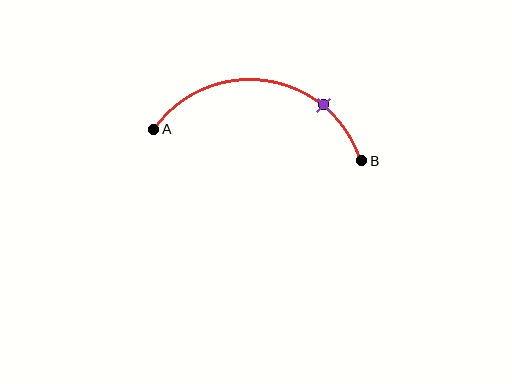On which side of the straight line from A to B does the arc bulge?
The arc bulges above the straight line connecting A and B.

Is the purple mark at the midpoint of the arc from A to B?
No. The purple mark lies on the arc but is closer to endpoint B. The arc midpoint would be at the point on the curve equidistant along the arc from both A and B.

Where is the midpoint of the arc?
The arc midpoint is the point on the curve farthest from the straight line joining A and B. It sits above that line.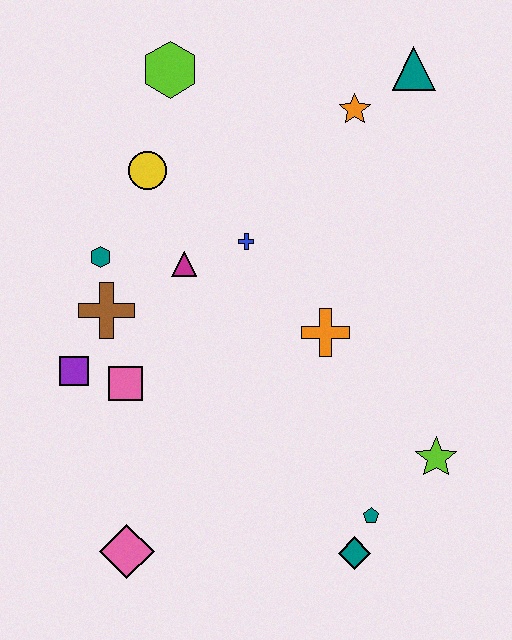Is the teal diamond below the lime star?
Yes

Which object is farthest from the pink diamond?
The teal triangle is farthest from the pink diamond.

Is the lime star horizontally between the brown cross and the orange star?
No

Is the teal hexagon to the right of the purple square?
Yes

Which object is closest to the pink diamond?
The pink square is closest to the pink diamond.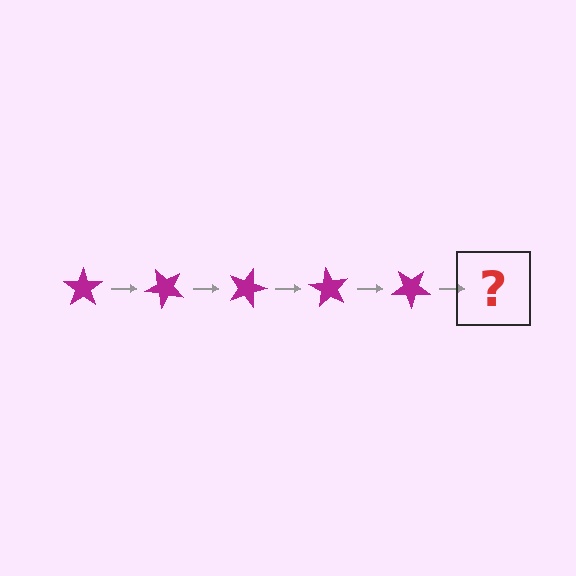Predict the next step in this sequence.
The next step is a magenta star rotated 225 degrees.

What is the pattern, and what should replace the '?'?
The pattern is that the star rotates 45 degrees each step. The '?' should be a magenta star rotated 225 degrees.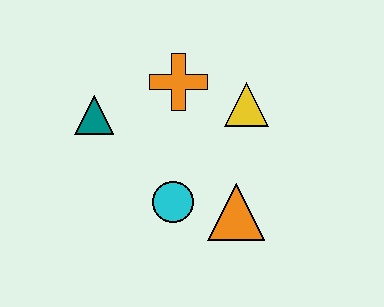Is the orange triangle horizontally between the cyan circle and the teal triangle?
No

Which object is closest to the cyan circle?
The orange triangle is closest to the cyan circle.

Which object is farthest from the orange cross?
The orange triangle is farthest from the orange cross.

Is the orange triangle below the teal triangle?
Yes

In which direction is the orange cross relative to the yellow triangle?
The orange cross is to the left of the yellow triangle.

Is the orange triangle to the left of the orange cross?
No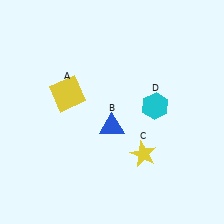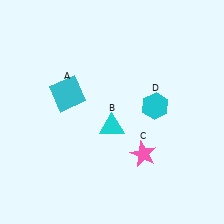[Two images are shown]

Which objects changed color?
A changed from yellow to cyan. B changed from blue to cyan. C changed from yellow to pink.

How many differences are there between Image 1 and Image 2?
There are 3 differences between the two images.